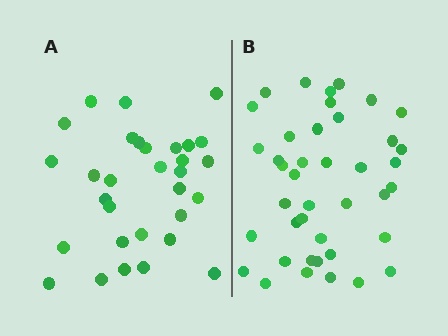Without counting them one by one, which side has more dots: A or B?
Region B (the right region) has more dots.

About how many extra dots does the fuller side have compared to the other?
Region B has roughly 10 or so more dots than region A.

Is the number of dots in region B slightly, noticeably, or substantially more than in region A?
Region B has noticeably more, but not dramatically so. The ratio is roughly 1.3 to 1.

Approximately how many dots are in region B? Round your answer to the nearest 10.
About 40 dots. (The exact count is 41, which rounds to 40.)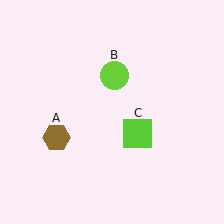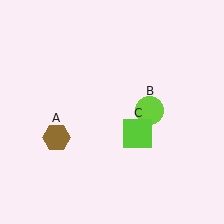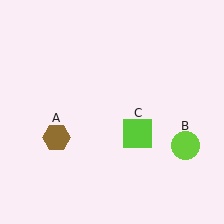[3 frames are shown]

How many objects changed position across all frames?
1 object changed position: lime circle (object B).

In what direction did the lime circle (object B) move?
The lime circle (object B) moved down and to the right.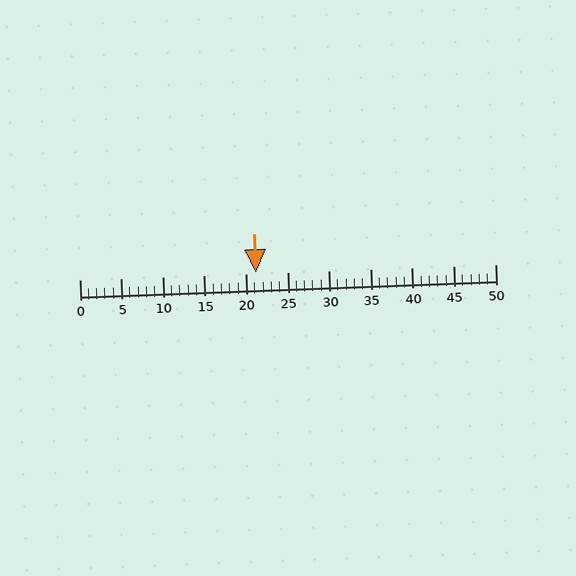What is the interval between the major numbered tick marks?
The major tick marks are spaced 5 units apart.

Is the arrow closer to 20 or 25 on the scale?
The arrow is closer to 20.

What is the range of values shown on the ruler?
The ruler shows values from 0 to 50.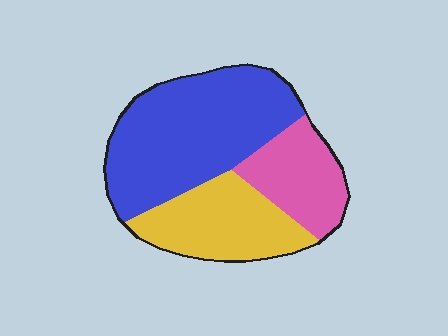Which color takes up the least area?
Pink, at roughly 20%.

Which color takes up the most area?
Blue, at roughly 50%.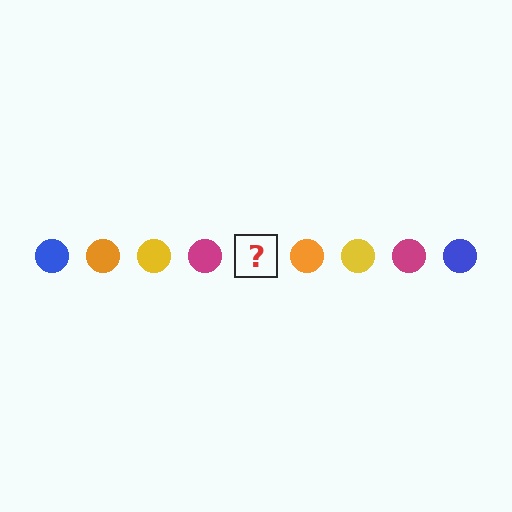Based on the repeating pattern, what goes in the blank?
The blank should be a blue circle.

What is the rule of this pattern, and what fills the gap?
The rule is that the pattern cycles through blue, orange, yellow, magenta circles. The gap should be filled with a blue circle.